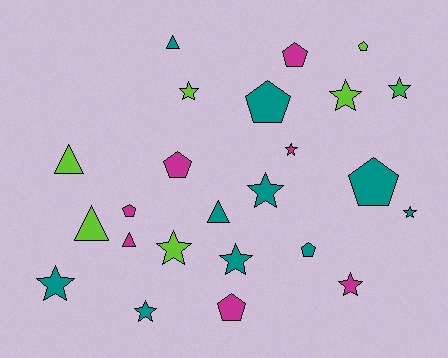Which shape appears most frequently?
Star, with 11 objects.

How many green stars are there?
There is 1 green star.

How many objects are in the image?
There are 24 objects.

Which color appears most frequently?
Teal, with 10 objects.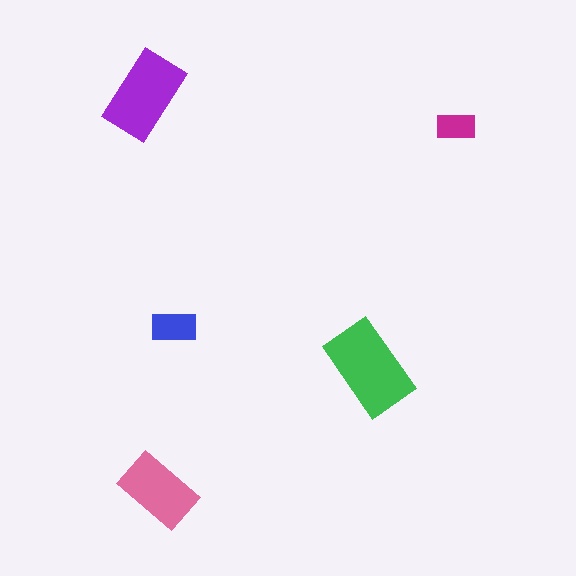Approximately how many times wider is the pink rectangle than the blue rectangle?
About 1.5 times wider.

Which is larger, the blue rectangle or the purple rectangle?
The purple one.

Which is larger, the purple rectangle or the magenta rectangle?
The purple one.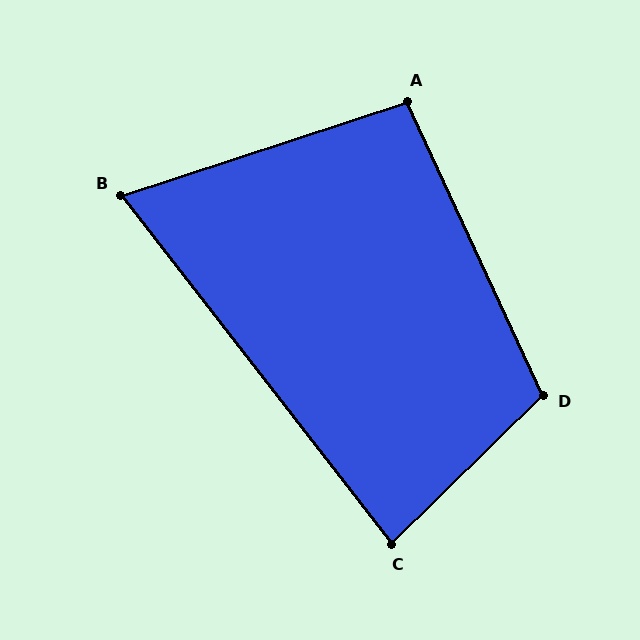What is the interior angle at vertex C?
Approximately 83 degrees (acute).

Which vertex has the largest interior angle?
D, at approximately 110 degrees.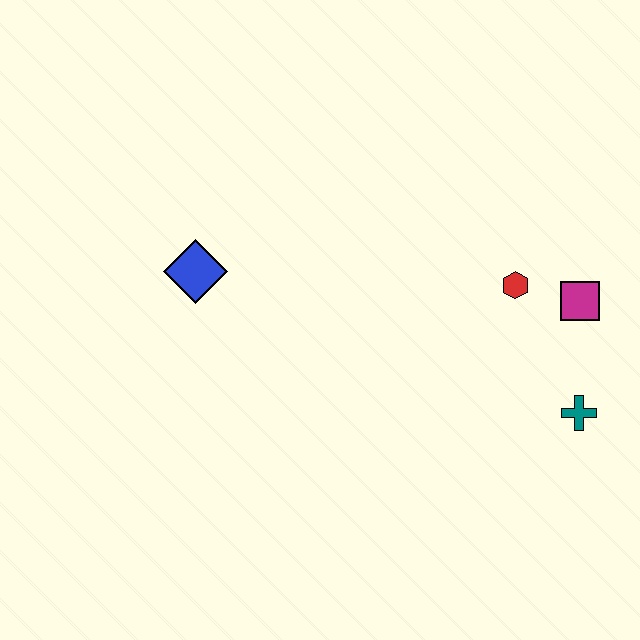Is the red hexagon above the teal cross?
Yes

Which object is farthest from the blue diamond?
The teal cross is farthest from the blue diamond.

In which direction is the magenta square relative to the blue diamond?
The magenta square is to the right of the blue diamond.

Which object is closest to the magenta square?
The red hexagon is closest to the magenta square.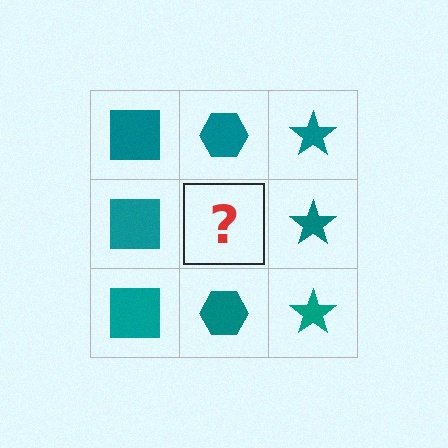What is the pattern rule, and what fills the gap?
The rule is that each column has a consistent shape. The gap should be filled with a teal hexagon.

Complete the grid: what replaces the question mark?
The question mark should be replaced with a teal hexagon.